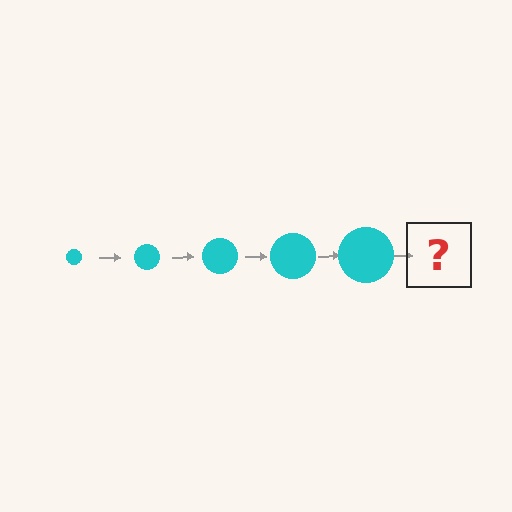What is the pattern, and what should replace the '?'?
The pattern is that the circle gets progressively larger each step. The '?' should be a cyan circle, larger than the previous one.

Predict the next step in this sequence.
The next step is a cyan circle, larger than the previous one.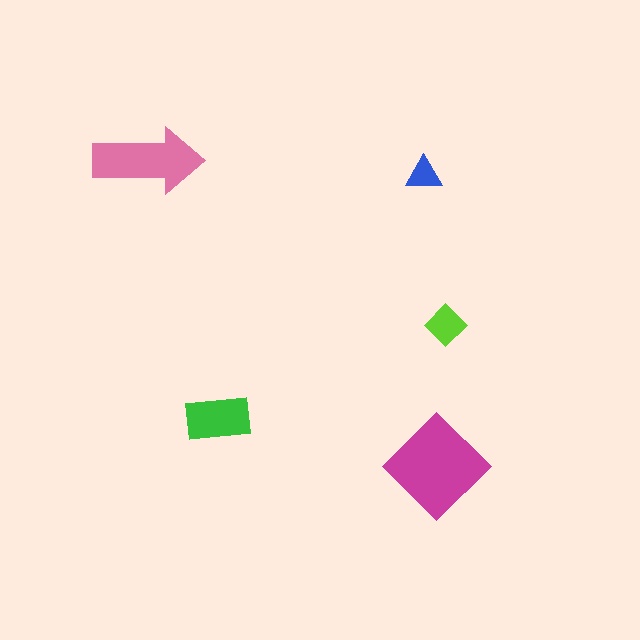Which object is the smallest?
The blue triangle.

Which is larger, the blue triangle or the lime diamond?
The lime diamond.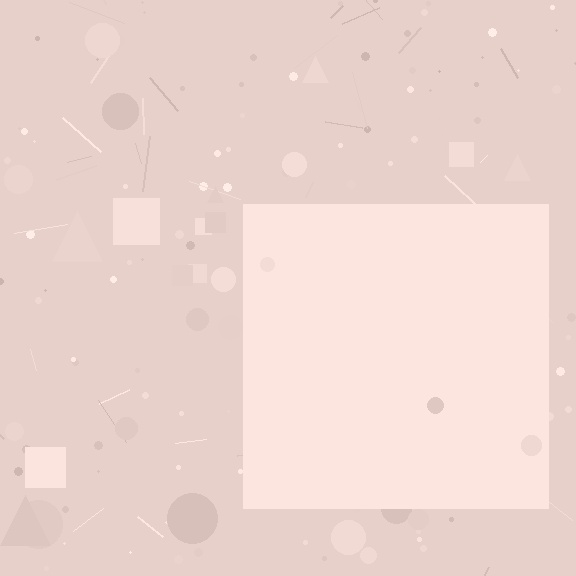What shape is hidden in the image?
A square is hidden in the image.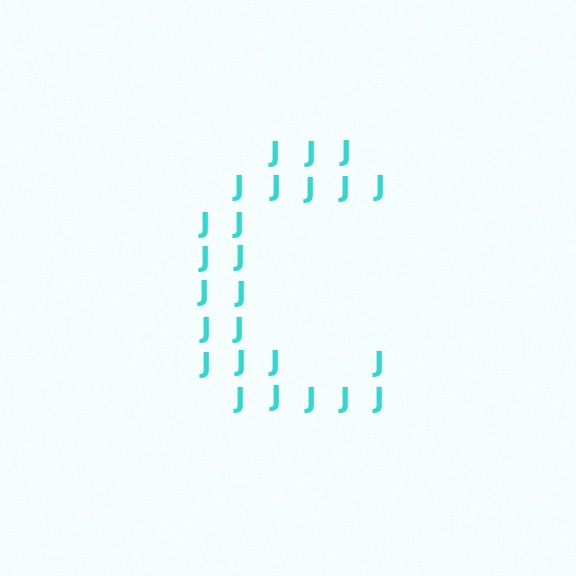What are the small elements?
The small elements are letter J's.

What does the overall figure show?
The overall figure shows the letter C.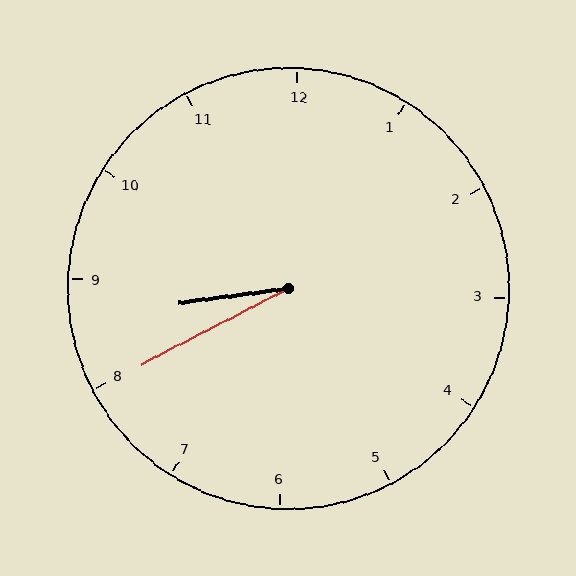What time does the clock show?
8:40.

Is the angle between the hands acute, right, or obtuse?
It is acute.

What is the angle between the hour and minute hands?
Approximately 20 degrees.